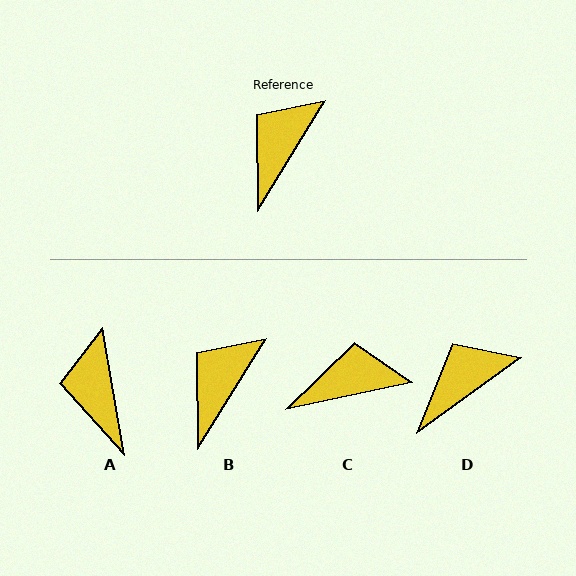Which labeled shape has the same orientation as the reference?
B.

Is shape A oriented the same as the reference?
No, it is off by about 41 degrees.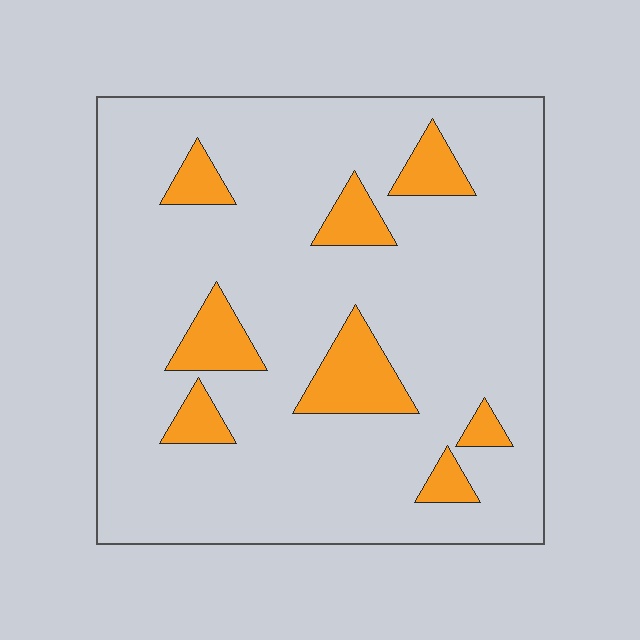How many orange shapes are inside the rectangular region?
8.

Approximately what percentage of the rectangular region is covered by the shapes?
Approximately 15%.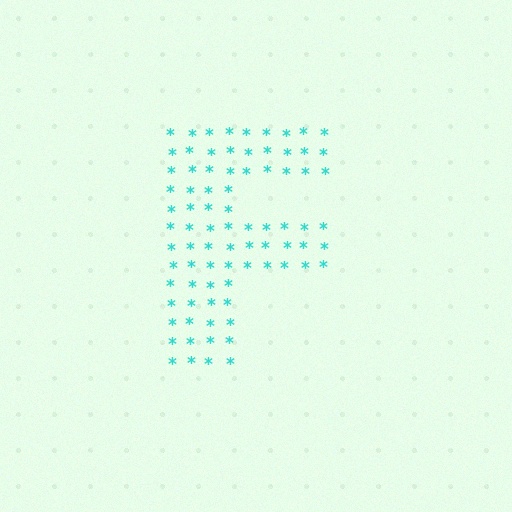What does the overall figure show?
The overall figure shows the letter F.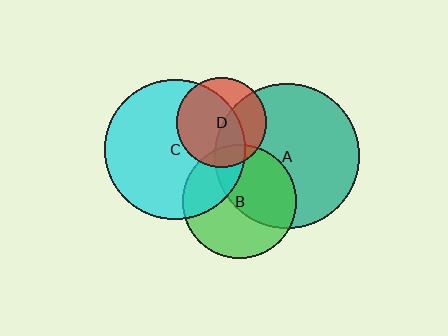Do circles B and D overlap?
Yes.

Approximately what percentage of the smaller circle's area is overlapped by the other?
Approximately 15%.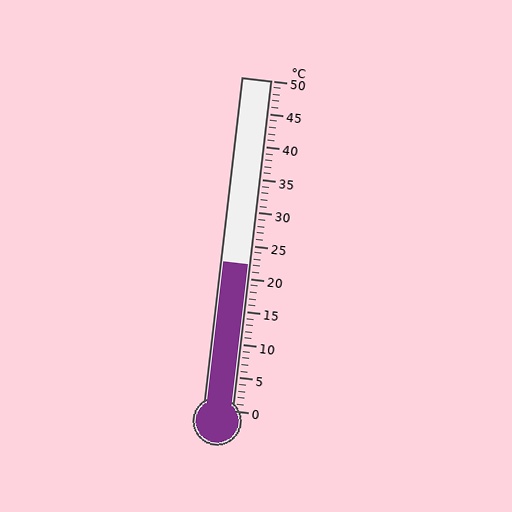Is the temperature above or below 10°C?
The temperature is above 10°C.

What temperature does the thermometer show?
The thermometer shows approximately 22°C.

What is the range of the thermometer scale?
The thermometer scale ranges from 0°C to 50°C.